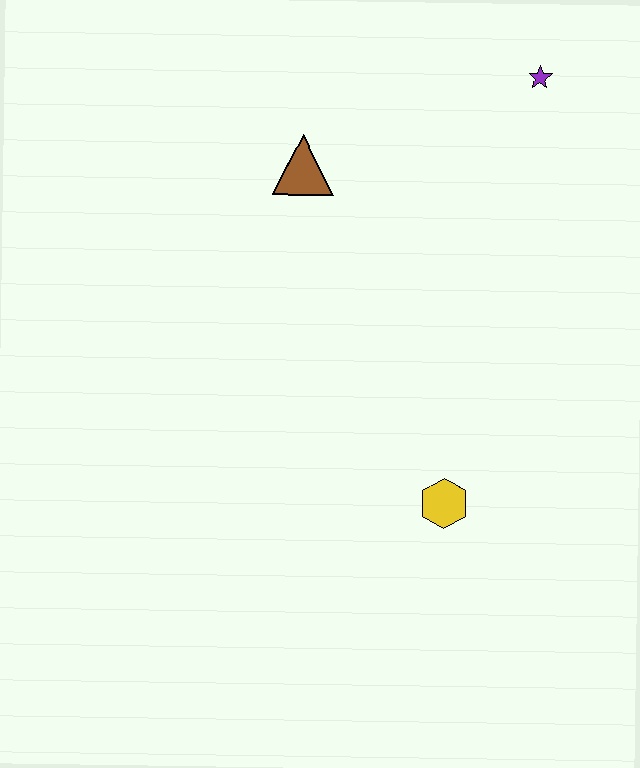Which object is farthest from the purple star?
The yellow hexagon is farthest from the purple star.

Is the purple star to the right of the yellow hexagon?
Yes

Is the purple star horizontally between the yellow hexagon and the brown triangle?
No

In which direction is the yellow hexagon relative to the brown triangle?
The yellow hexagon is below the brown triangle.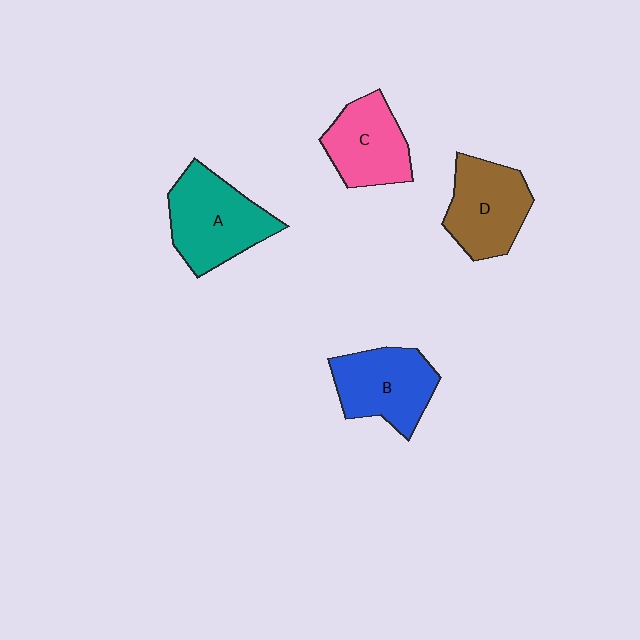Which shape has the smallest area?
Shape C (pink).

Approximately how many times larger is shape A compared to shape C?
Approximately 1.3 times.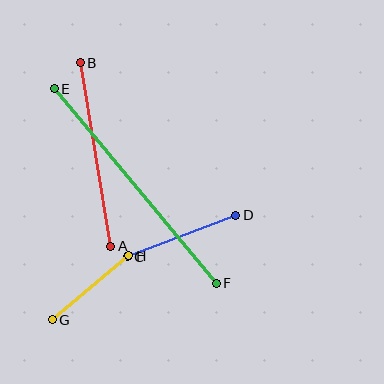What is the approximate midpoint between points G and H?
The midpoint is at approximately (91, 288) pixels.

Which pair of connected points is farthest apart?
Points E and F are farthest apart.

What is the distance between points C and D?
The distance is approximately 116 pixels.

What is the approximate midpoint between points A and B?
The midpoint is at approximately (96, 154) pixels.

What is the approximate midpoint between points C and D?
The midpoint is at approximately (181, 236) pixels.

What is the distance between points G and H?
The distance is approximately 100 pixels.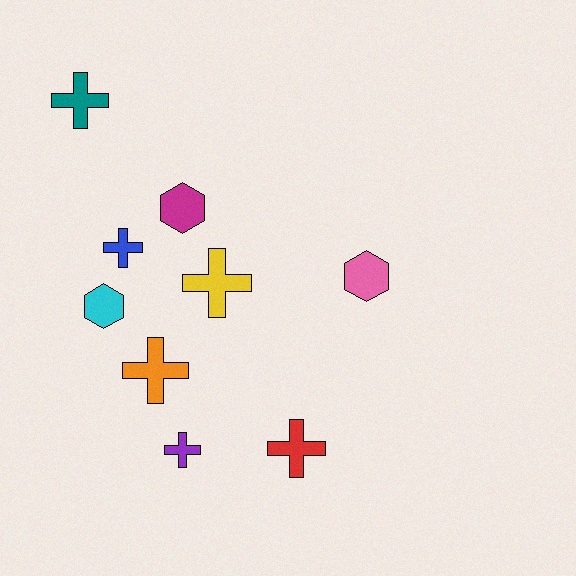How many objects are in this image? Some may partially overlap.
There are 9 objects.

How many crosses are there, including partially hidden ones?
There are 6 crosses.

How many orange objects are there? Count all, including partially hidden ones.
There is 1 orange object.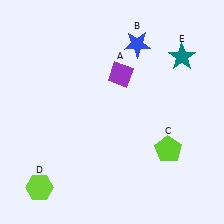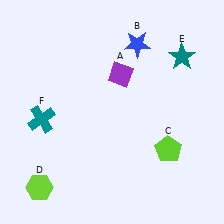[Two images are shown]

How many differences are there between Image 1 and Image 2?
There is 1 difference between the two images.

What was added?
A teal cross (F) was added in Image 2.